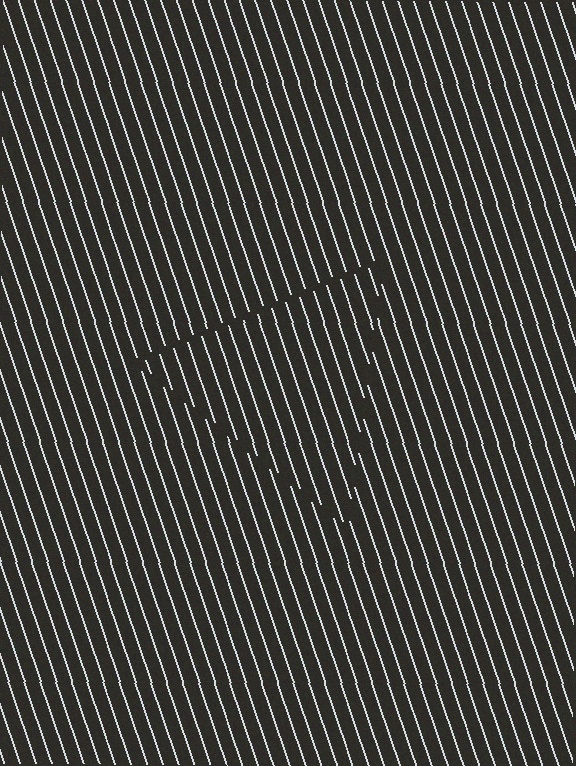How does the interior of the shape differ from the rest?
The interior of the shape contains the same grating, shifted by half a period — the contour is defined by the phase discontinuity where line-ends from the inner and outer gratings abut.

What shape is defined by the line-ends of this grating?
An illusory triangle. The interior of the shape contains the same grating, shifted by half a period — the contour is defined by the phase discontinuity where line-ends from the inner and outer gratings abut.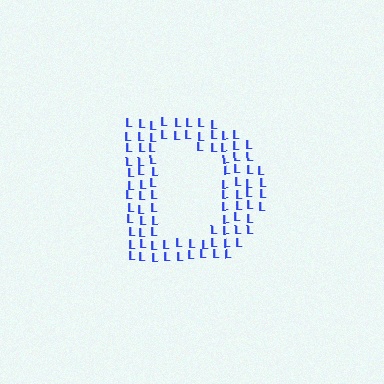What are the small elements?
The small elements are letter L's.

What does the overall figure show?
The overall figure shows the letter D.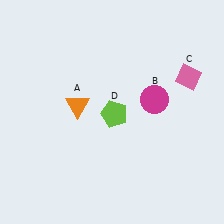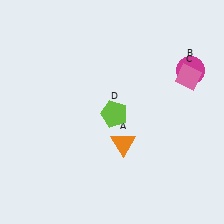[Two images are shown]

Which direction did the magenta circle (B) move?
The magenta circle (B) moved right.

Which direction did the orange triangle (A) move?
The orange triangle (A) moved right.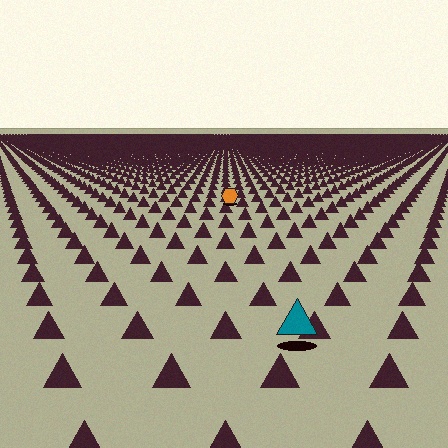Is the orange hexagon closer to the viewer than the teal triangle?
No. The teal triangle is closer — you can tell from the texture gradient: the ground texture is coarser near it.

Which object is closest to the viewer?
The teal triangle is closest. The texture marks near it are larger and more spread out.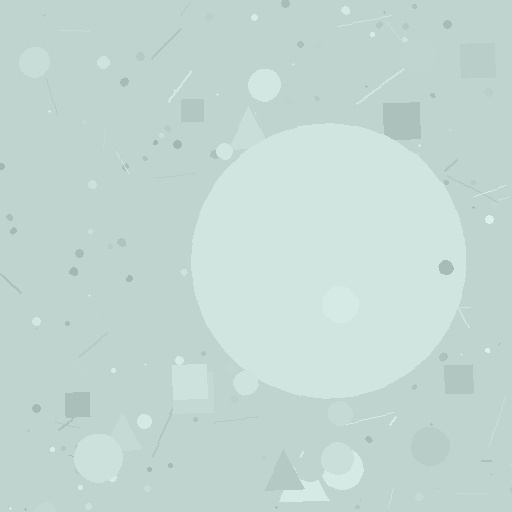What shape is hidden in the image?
A circle is hidden in the image.